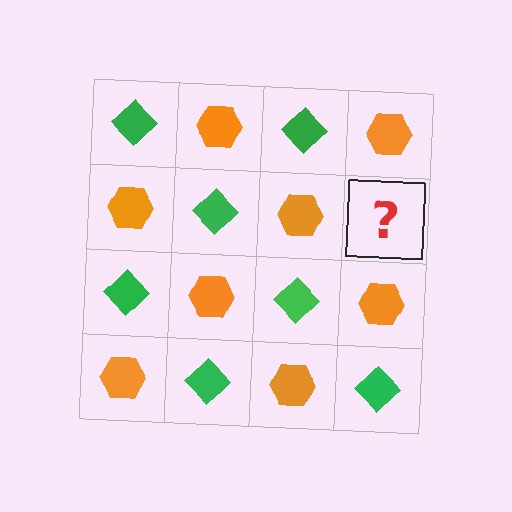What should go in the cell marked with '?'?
The missing cell should contain a green diamond.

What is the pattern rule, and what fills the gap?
The rule is that it alternates green diamond and orange hexagon in a checkerboard pattern. The gap should be filled with a green diamond.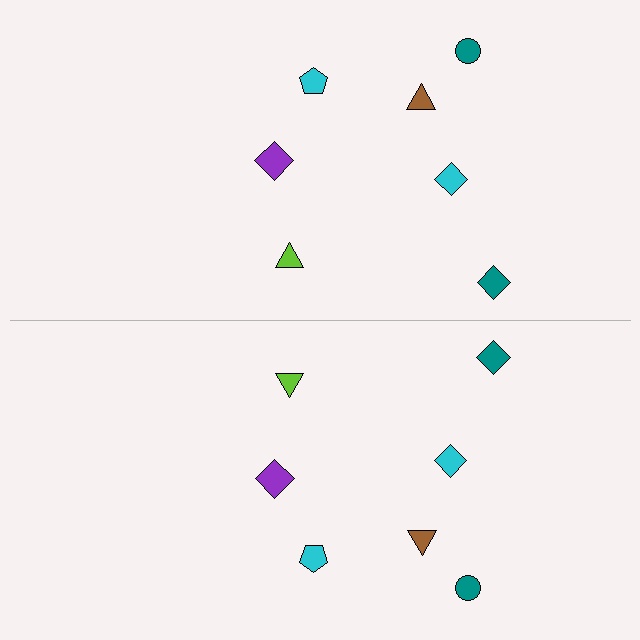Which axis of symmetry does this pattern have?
The pattern has a horizontal axis of symmetry running through the center of the image.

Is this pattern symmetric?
Yes, this pattern has bilateral (reflection) symmetry.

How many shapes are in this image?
There are 14 shapes in this image.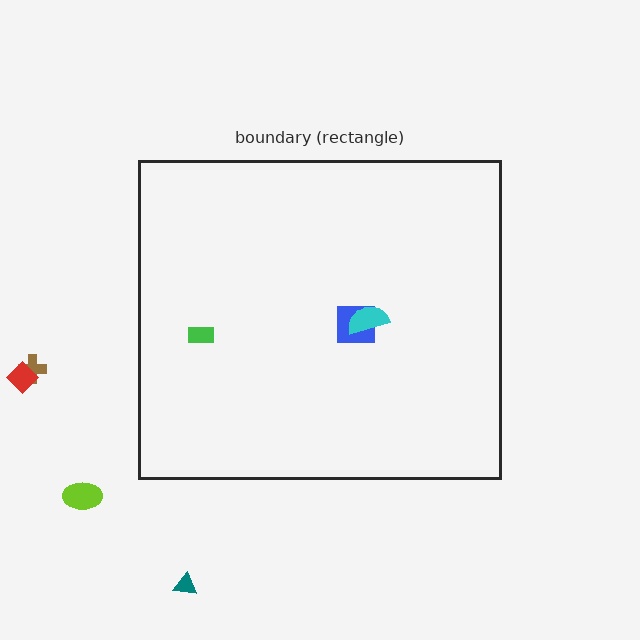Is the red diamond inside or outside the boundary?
Outside.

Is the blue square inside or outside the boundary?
Inside.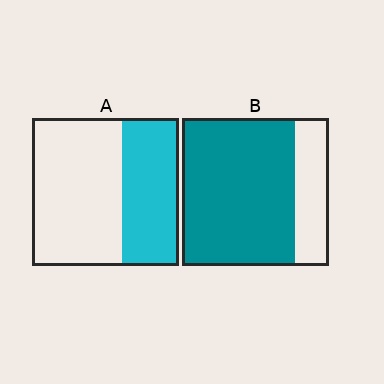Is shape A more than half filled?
No.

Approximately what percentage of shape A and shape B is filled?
A is approximately 40% and B is approximately 75%.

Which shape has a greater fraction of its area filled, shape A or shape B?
Shape B.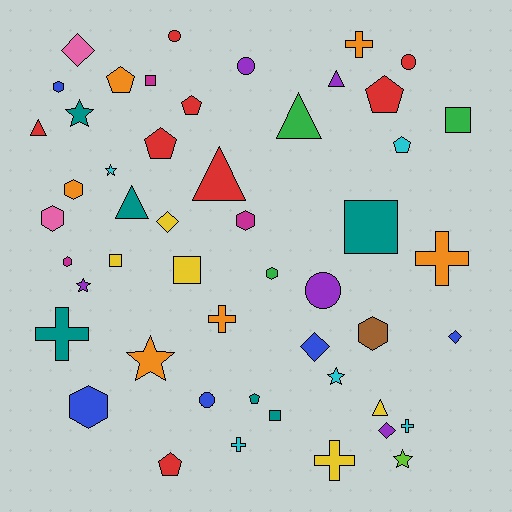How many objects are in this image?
There are 50 objects.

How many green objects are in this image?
There are 3 green objects.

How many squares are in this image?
There are 6 squares.